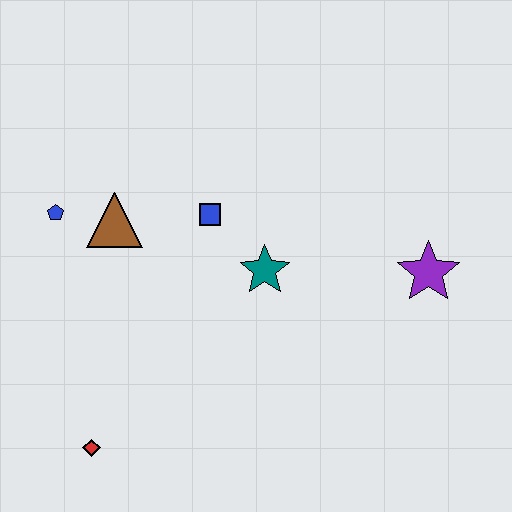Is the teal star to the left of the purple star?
Yes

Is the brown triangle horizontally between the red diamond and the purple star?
Yes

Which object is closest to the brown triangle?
The blue pentagon is closest to the brown triangle.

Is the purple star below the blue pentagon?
Yes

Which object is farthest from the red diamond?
The purple star is farthest from the red diamond.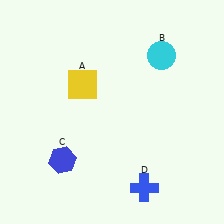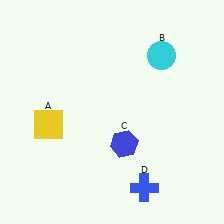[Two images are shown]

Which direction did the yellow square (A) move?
The yellow square (A) moved down.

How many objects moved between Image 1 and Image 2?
2 objects moved between the two images.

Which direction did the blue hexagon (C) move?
The blue hexagon (C) moved right.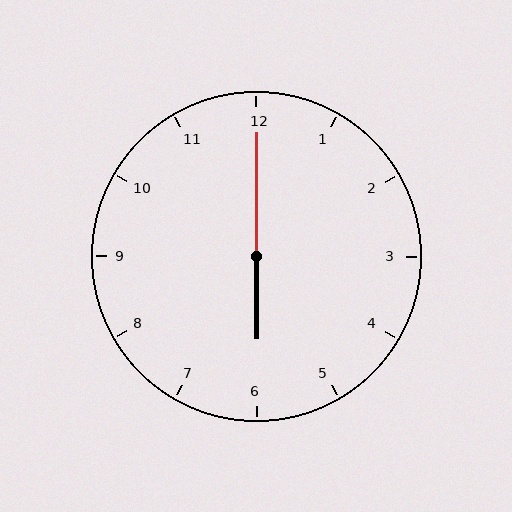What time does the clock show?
6:00.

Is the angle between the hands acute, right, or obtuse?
It is obtuse.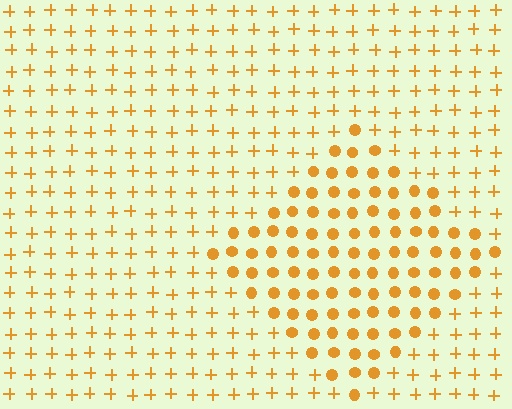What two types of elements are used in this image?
The image uses circles inside the diamond region and plus signs outside it.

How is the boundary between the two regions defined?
The boundary is defined by a change in element shape: circles inside vs. plus signs outside. All elements share the same color and spacing.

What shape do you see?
I see a diamond.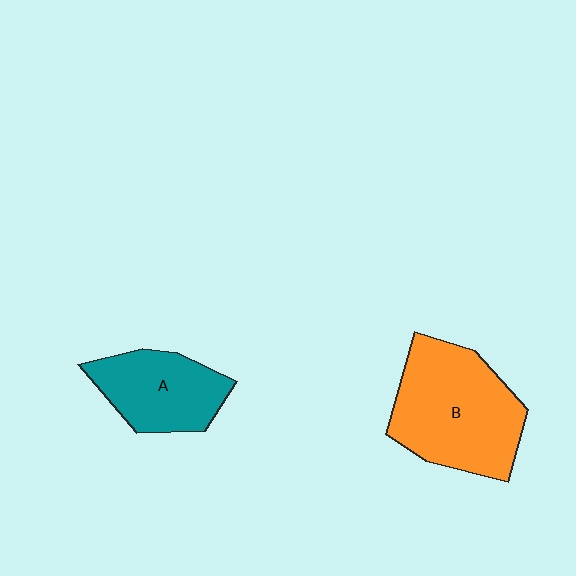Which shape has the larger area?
Shape B (orange).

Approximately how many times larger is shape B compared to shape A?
Approximately 1.6 times.